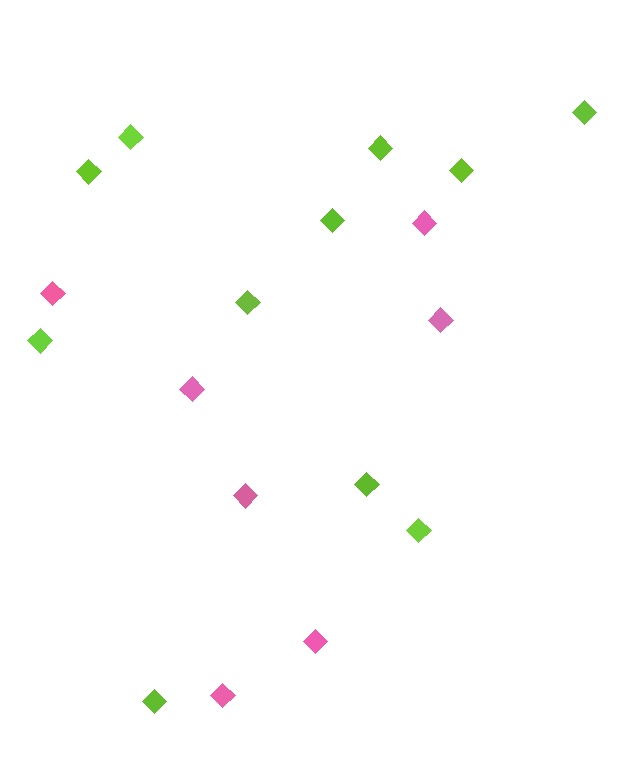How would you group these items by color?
There are 2 groups: one group of lime diamonds (11) and one group of pink diamonds (7).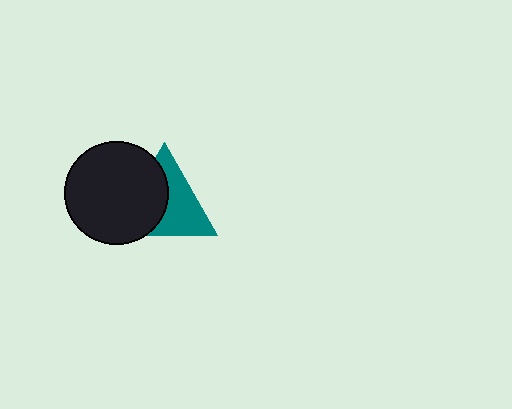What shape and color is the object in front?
The object in front is a black circle.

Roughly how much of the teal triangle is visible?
About half of it is visible (roughly 53%).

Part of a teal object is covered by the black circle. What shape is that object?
It is a triangle.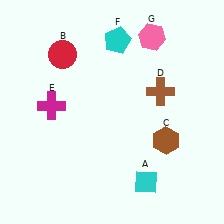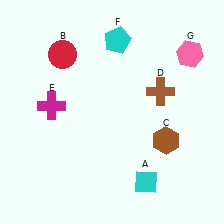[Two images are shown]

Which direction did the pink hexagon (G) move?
The pink hexagon (G) moved right.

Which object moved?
The pink hexagon (G) moved right.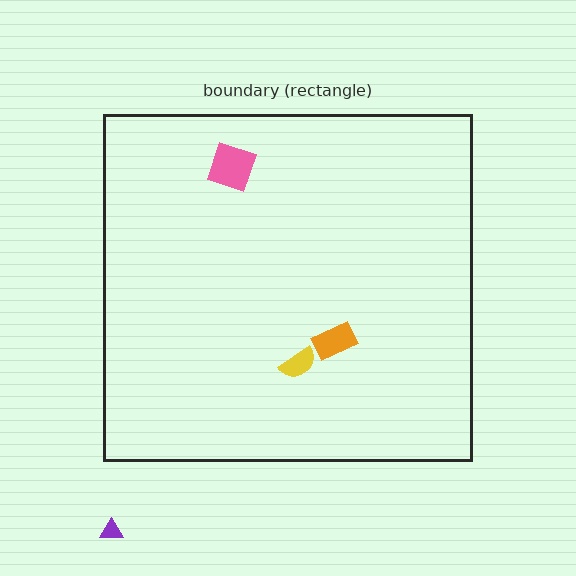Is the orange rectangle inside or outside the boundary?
Inside.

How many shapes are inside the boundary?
3 inside, 1 outside.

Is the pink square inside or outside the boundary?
Inside.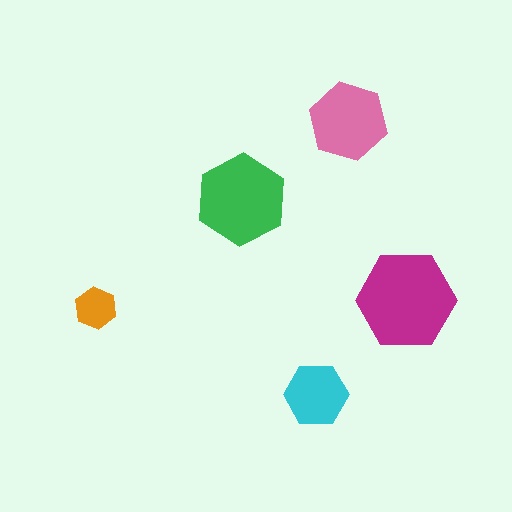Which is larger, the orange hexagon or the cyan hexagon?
The cyan one.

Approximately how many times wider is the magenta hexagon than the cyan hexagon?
About 1.5 times wider.